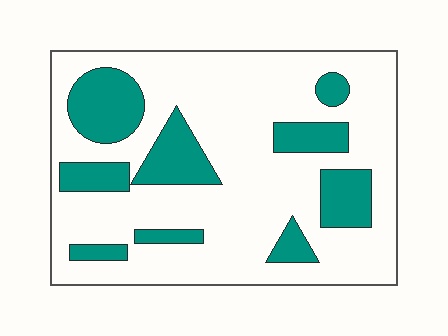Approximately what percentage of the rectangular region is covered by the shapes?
Approximately 25%.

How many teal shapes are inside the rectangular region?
9.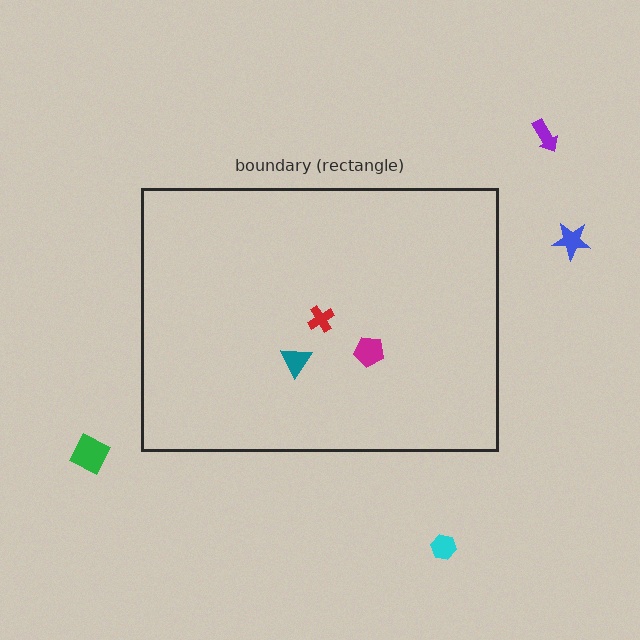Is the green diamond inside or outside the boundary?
Outside.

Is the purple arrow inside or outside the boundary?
Outside.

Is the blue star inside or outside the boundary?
Outside.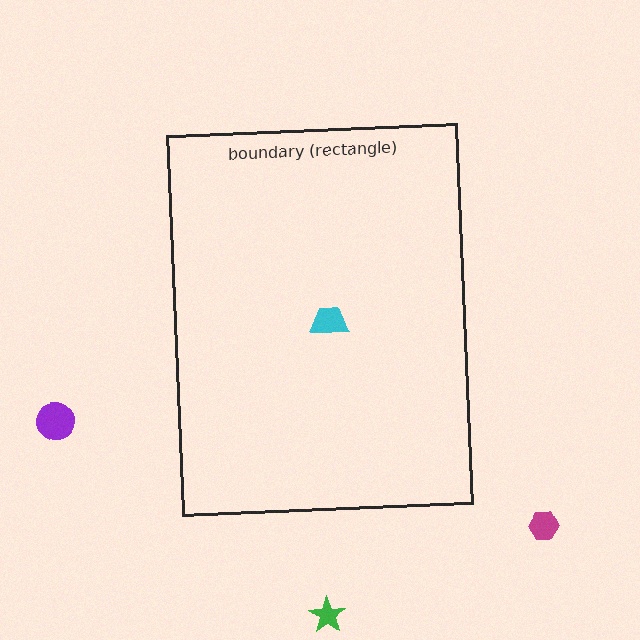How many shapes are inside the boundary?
1 inside, 3 outside.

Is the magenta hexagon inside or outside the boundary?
Outside.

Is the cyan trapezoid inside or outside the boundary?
Inside.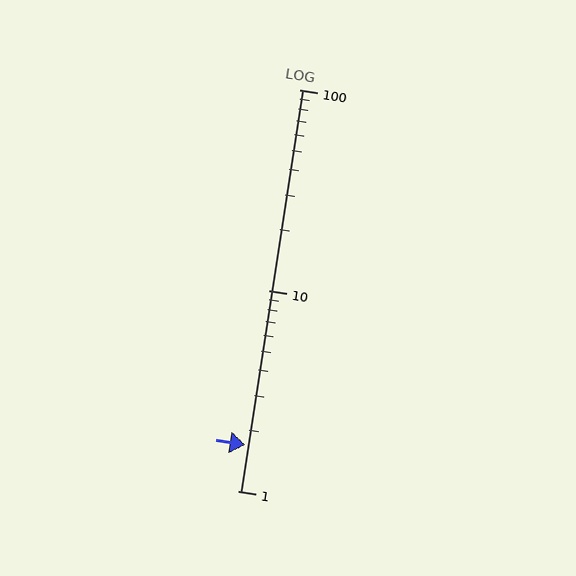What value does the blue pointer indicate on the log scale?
The pointer indicates approximately 1.7.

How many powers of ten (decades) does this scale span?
The scale spans 2 decades, from 1 to 100.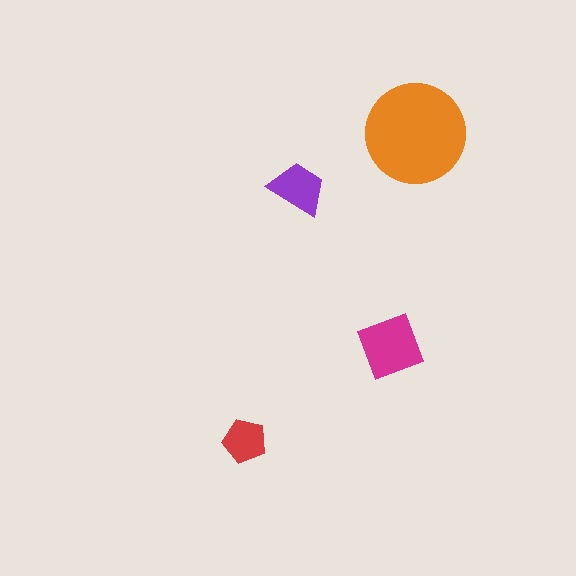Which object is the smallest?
The red pentagon.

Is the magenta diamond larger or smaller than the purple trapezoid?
Larger.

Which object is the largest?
The orange circle.